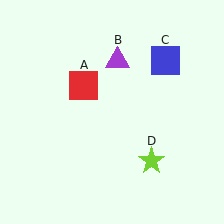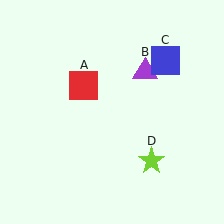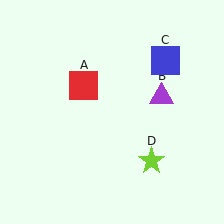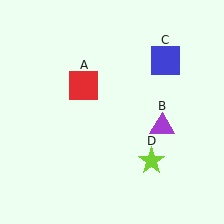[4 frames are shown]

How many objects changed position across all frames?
1 object changed position: purple triangle (object B).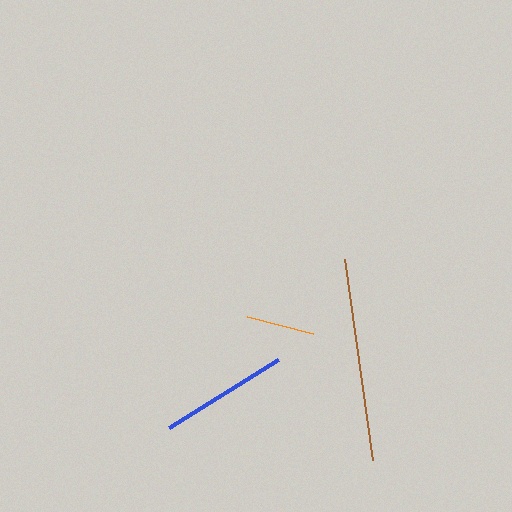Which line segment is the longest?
The brown line is the longest at approximately 203 pixels.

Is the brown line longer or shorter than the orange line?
The brown line is longer than the orange line.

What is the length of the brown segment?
The brown segment is approximately 203 pixels long.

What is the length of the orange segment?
The orange segment is approximately 69 pixels long.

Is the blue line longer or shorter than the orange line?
The blue line is longer than the orange line.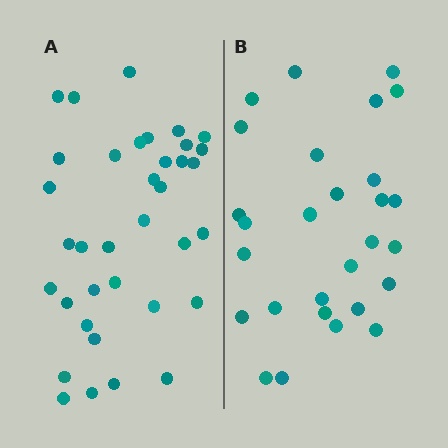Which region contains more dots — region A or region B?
Region A (the left region) has more dots.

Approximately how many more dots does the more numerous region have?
Region A has roughly 8 or so more dots than region B.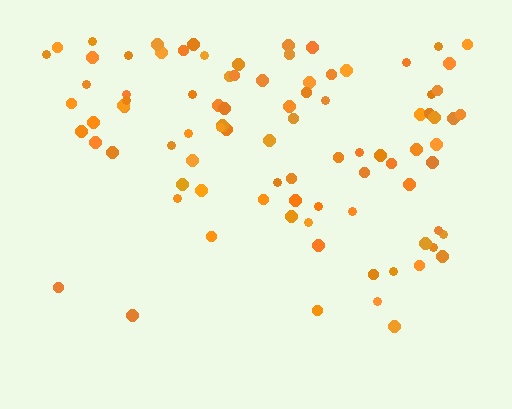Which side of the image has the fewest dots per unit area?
The bottom.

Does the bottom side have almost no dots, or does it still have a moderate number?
Still a moderate number, just noticeably fewer than the top.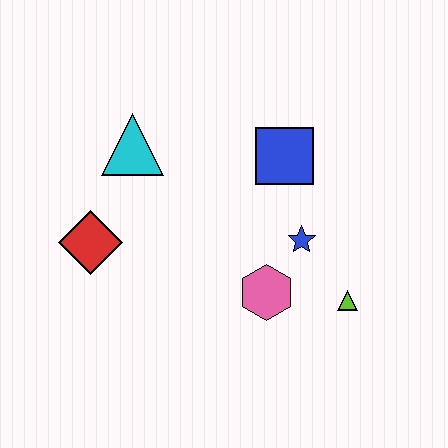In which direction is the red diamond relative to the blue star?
The red diamond is to the left of the blue star.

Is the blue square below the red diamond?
No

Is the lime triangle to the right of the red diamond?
Yes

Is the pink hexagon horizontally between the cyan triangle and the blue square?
Yes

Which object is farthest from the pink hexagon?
The cyan triangle is farthest from the pink hexagon.